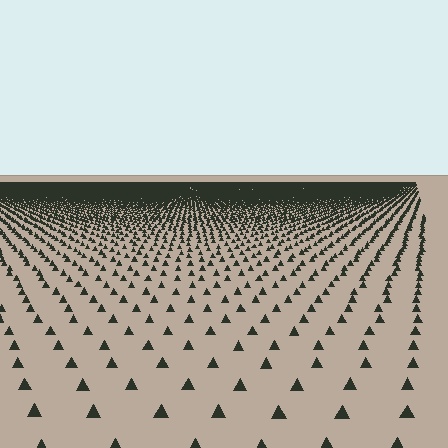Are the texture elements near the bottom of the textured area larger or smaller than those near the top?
Larger. Near the bottom, elements are closer to the viewer and appear at a bigger on-screen size.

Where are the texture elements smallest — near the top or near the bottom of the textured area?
Near the top.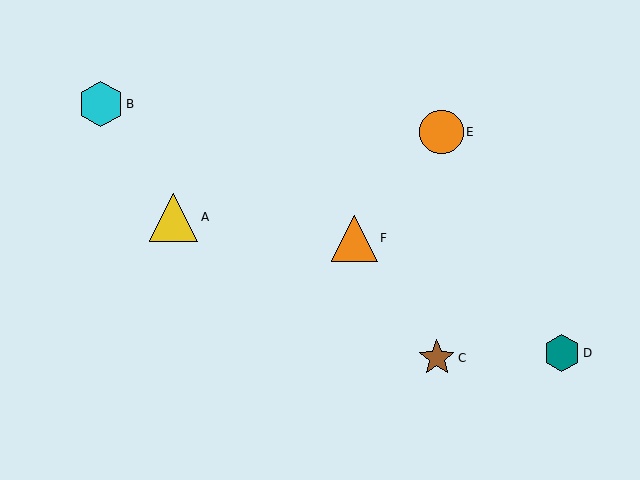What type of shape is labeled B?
Shape B is a cyan hexagon.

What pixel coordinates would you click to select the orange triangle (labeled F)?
Click at (354, 238) to select the orange triangle F.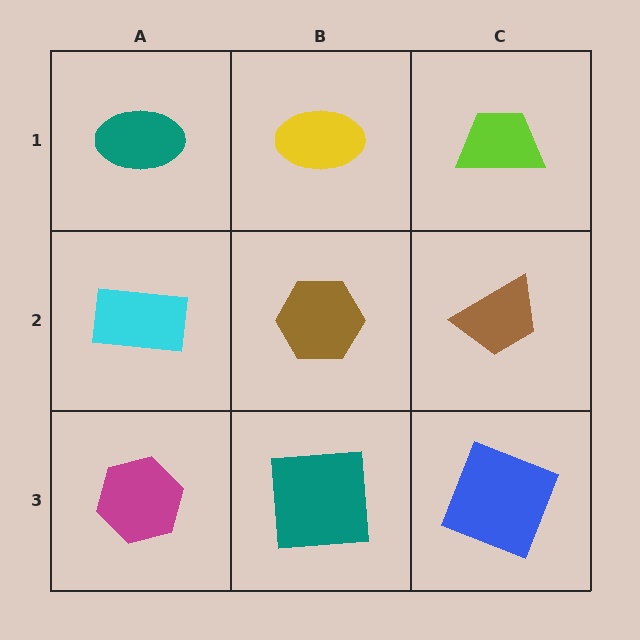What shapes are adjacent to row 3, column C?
A brown trapezoid (row 2, column C), a teal square (row 3, column B).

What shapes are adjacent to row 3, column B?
A brown hexagon (row 2, column B), a magenta hexagon (row 3, column A), a blue square (row 3, column C).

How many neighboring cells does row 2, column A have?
3.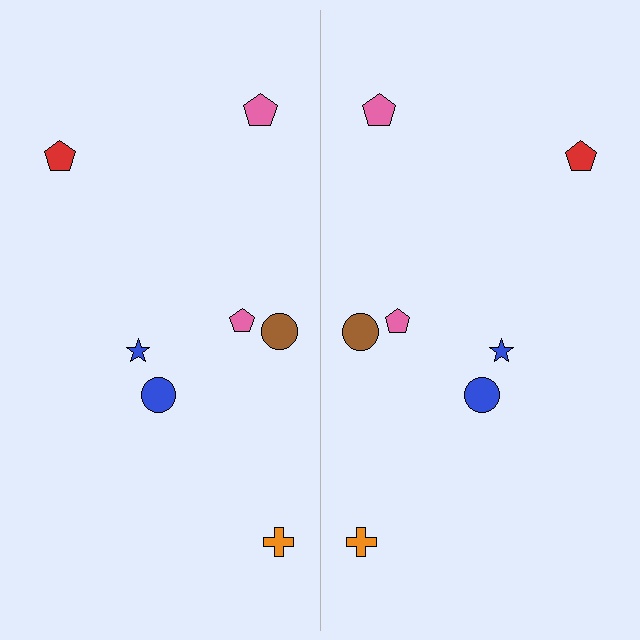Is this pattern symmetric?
Yes, this pattern has bilateral (reflection) symmetry.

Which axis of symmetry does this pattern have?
The pattern has a vertical axis of symmetry running through the center of the image.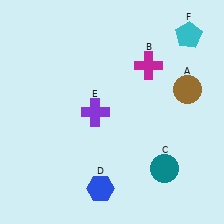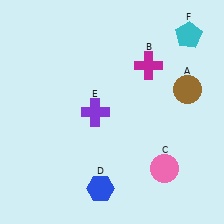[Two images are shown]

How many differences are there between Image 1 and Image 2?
There is 1 difference between the two images.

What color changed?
The circle (C) changed from teal in Image 1 to pink in Image 2.